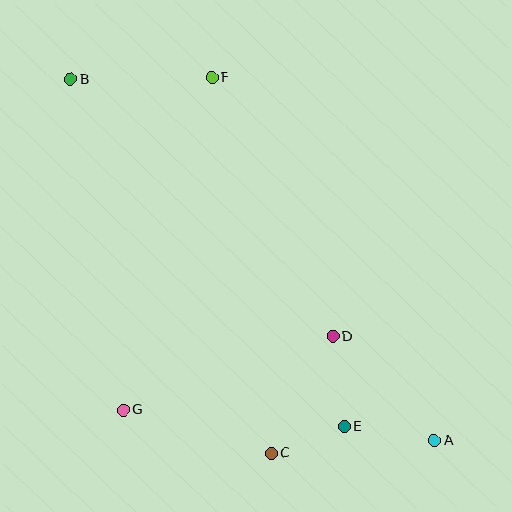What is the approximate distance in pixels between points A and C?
The distance between A and C is approximately 164 pixels.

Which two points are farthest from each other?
Points A and B are farthest from each other.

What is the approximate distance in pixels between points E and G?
The distance between E and G is approximately 222 pixels.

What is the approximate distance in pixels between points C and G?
The distance between C and G is approximately 154 pixels.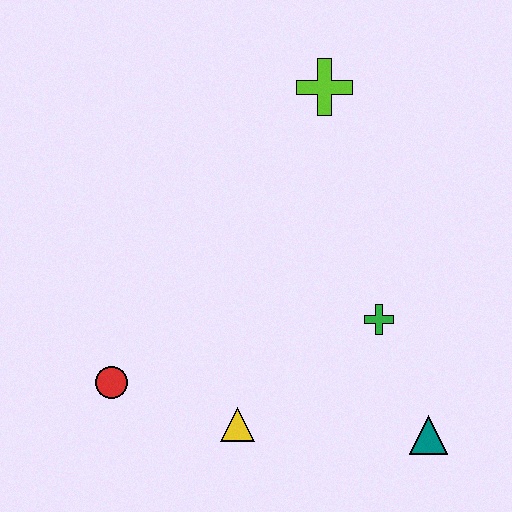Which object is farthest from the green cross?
The red circle is farthest from the green cross.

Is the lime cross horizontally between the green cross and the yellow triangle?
Yes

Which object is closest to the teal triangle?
The green cross is closest to the teal triangle.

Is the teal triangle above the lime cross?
No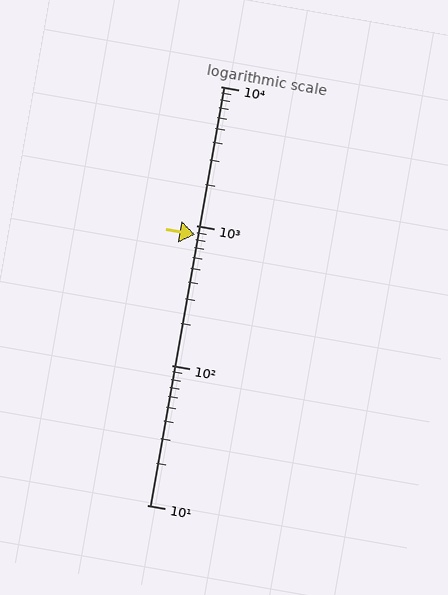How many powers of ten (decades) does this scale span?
The scale spans 3 decades, from 10 to 10000.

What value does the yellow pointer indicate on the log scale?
The pointer indicates approximately 870.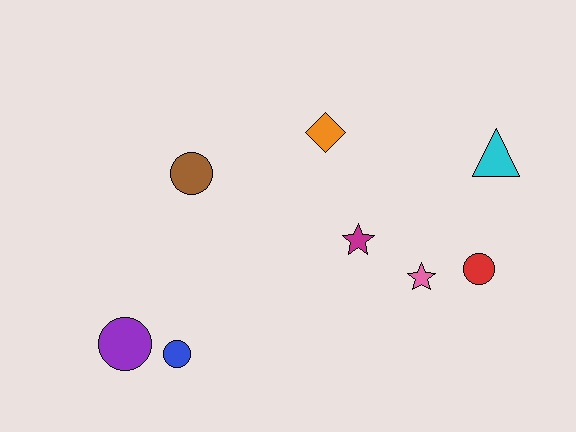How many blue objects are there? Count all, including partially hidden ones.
There is 1 blue object.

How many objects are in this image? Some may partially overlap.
There are 8 objects.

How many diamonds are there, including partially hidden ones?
There is 1 diamond.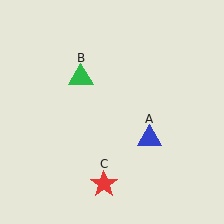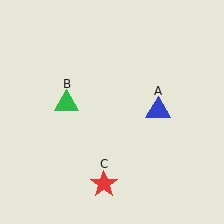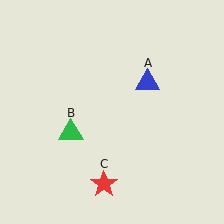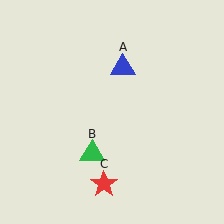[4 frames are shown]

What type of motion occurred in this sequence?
The blue triangle (object A), green triangle (object B) rotated counterclockwise around the center of the scene.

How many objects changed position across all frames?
2 objects changed position: blue triangle (object A), green triangle (object B).